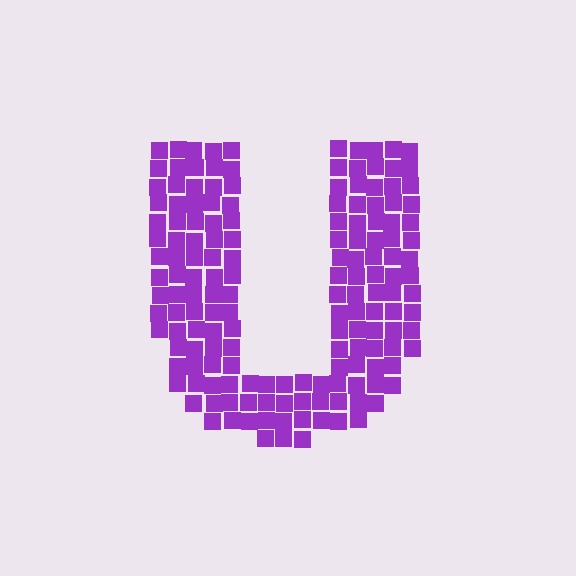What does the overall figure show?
The overall figure shows the letter U.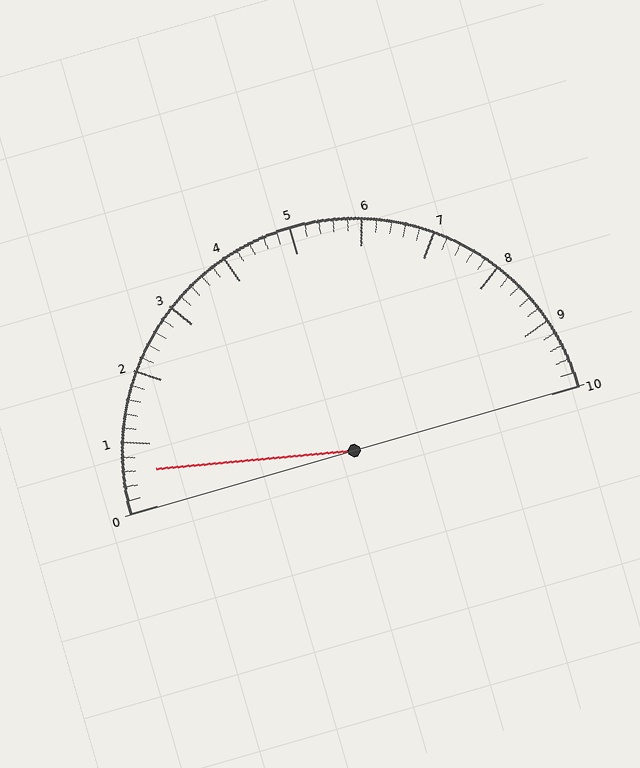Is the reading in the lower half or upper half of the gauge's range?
The reading is in the lower half of the range (0 to 10).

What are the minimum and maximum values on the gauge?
The gauge ranges from 0 to 10.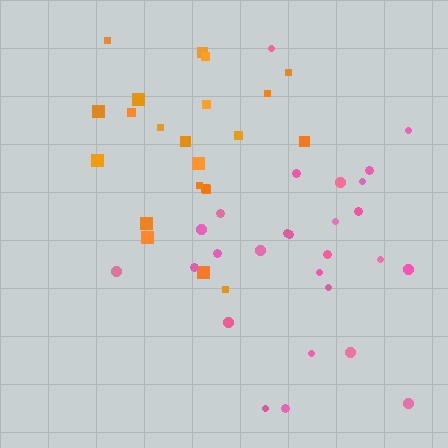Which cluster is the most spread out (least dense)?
Orange.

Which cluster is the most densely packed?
Pink.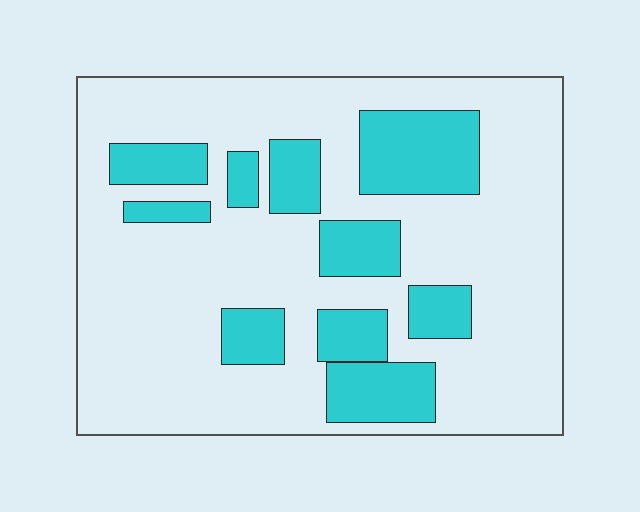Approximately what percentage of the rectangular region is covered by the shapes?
Approximately 25%.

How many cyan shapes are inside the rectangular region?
10.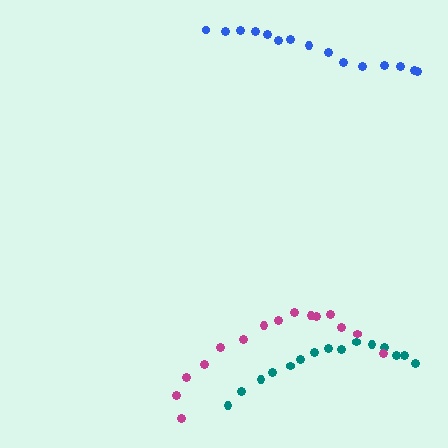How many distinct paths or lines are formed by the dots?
There are 3 distinct paths.